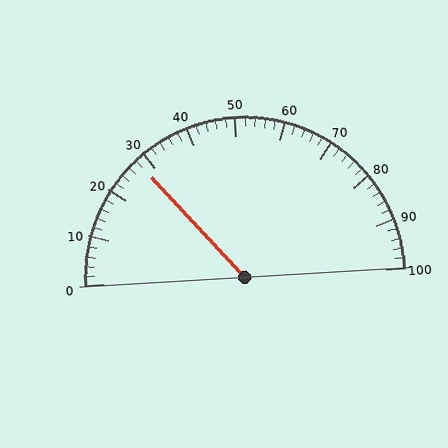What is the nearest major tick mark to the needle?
The nearest major tick mark is 30.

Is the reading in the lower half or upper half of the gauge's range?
The reading is in the lower half of the range (0 to 100).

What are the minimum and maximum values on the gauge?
The gauge ranges from 0 to 100.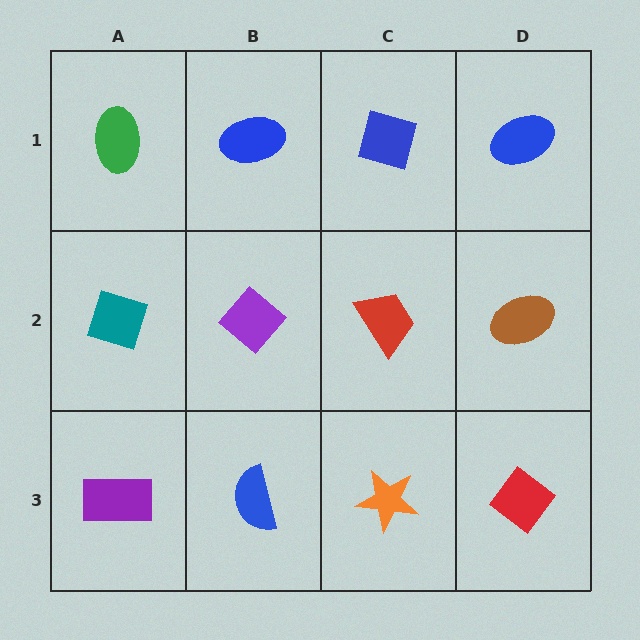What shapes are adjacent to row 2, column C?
A blue diamond (row 1, column C), an orange star (row 3, column C), a purple diamond (row 2, column B), a brown ellipse (row 2, column D).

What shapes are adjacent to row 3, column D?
A brown ellipse (row 2, column D), an orange star (row 3, column C).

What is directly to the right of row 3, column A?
A blue semicircle.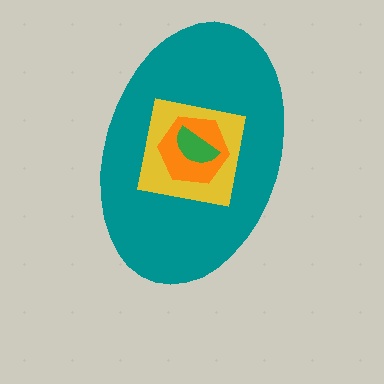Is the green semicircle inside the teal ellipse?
Yes.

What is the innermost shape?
The green semicircle.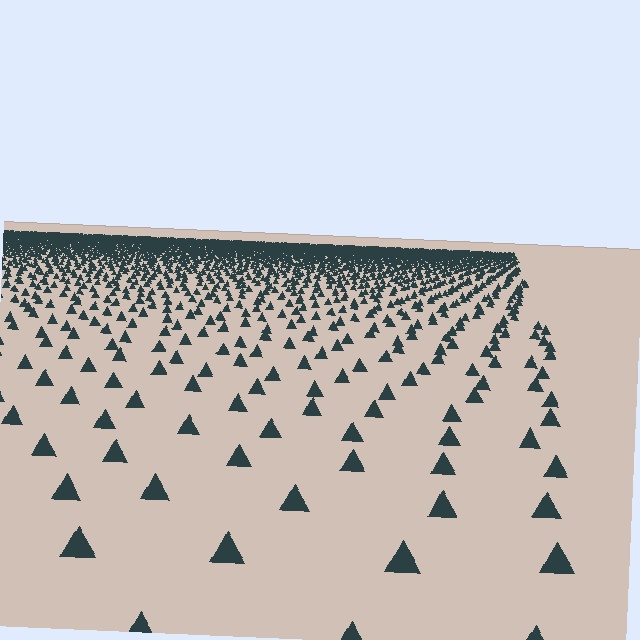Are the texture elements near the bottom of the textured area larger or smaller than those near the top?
Larger. Near the bottom, elements are closer to the viewer and appear at a bigger on-screen size.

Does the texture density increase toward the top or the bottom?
Density increases toward the top.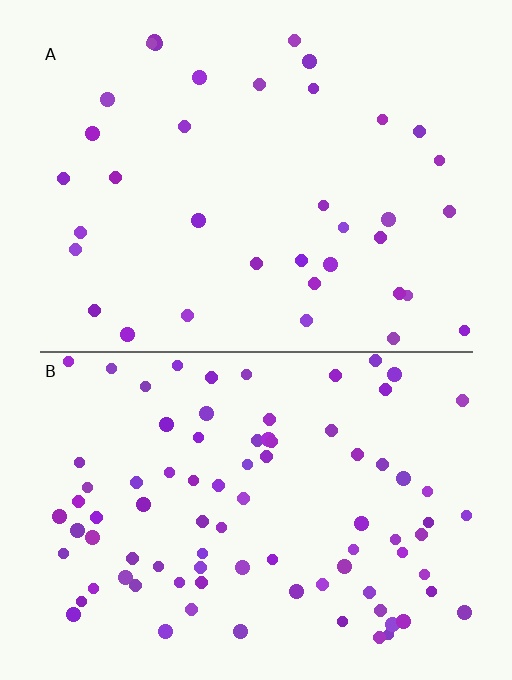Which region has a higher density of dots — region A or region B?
B (the bottom).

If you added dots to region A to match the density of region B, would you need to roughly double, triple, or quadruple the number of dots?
Approximately double.